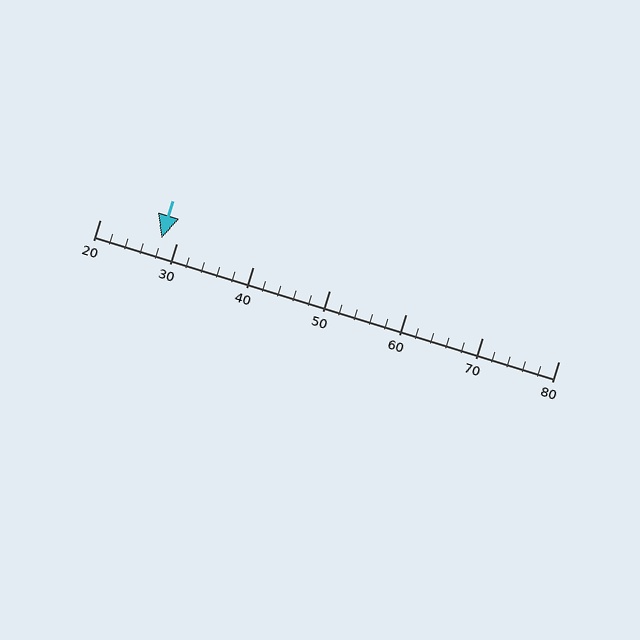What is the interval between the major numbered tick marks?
The major tick marks are spaced 10 units apart.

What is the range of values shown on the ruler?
The ruler shows values from 20 to 80.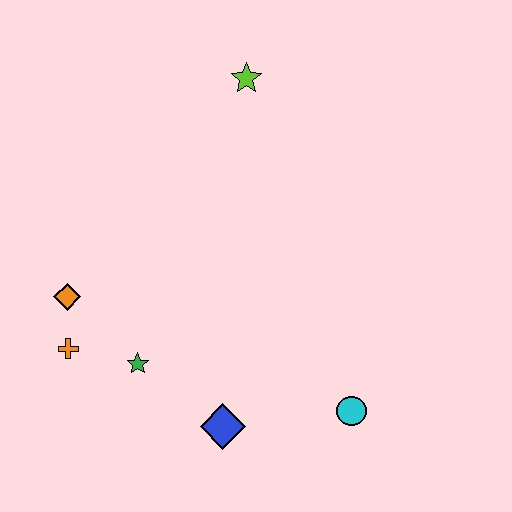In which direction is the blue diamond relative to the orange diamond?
The blue diamond is to the right of the orange diamond.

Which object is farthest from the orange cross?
The lime star is farthest from the orange cross.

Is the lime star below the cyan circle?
No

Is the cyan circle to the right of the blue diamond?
Yes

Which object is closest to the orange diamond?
The orange cross is closest to the orange diamond.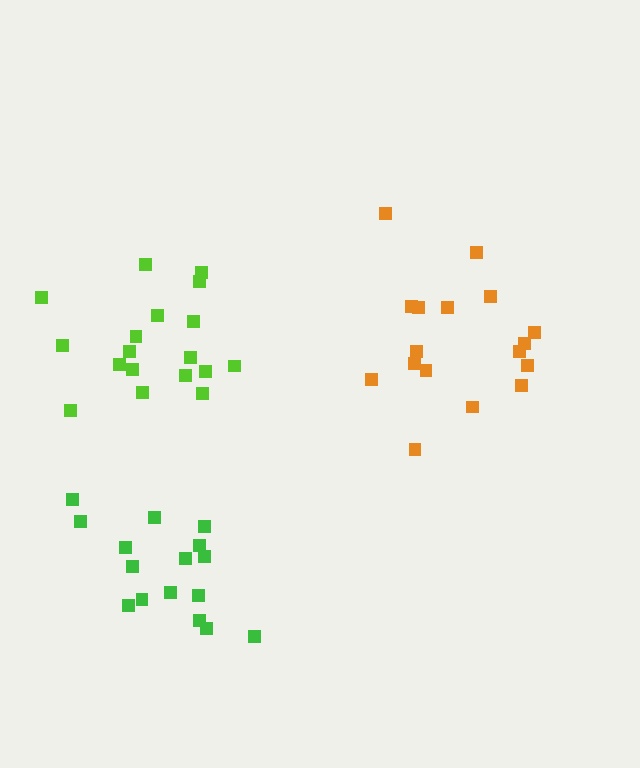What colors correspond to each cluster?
The clusters are colored: orange, green, lime.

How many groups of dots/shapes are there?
There are 3 groups.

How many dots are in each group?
Group 1: 17 dots, Group 2: 16 dots, Group 3: 18 dots (51 total).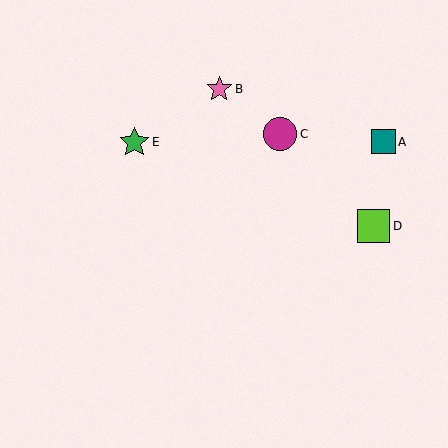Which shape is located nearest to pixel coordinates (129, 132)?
The green star (labeled E) at (134, 142) is nearest to that location.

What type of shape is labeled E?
Shape E is a green star.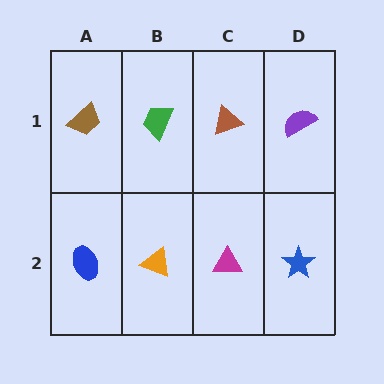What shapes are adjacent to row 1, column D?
A blue star (row 2, column D), a brown triangle (row 1, column C).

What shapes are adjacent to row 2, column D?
A purple semicircle (row 1, column D), a magenta triangle (row 2, column C).